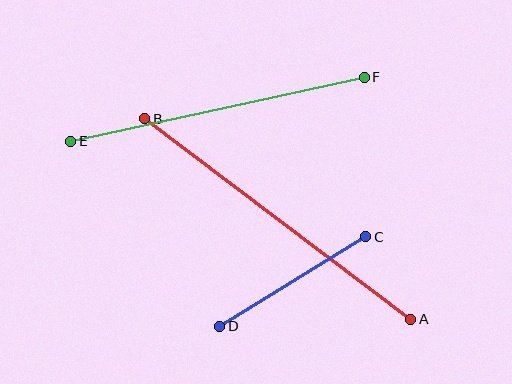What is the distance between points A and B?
The distance is approximately 333 pixels.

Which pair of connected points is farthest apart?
Points A and B are farthest apart.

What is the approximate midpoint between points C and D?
The midpoint is at approximately (293, 281) pixels.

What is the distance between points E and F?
The distance is approximately 300 pixels.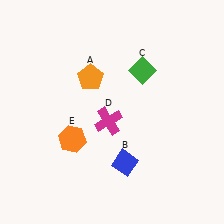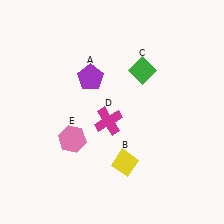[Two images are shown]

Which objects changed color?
A changed from orange to purple. B changed from blue to yellow. E changed from orange to pink.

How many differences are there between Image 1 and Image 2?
There are 3 differences between the two images.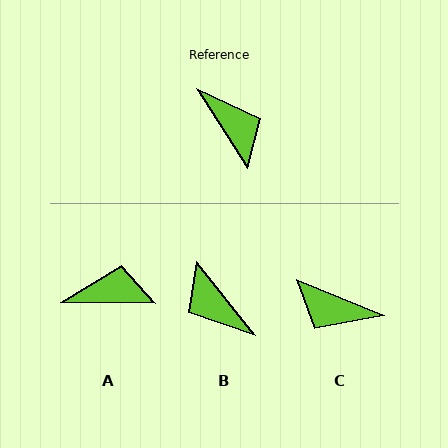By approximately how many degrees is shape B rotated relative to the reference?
Approximately 174 degrees clockwise.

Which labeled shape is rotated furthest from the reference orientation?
B, about 174 degrees away.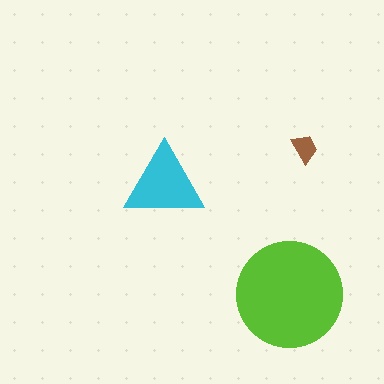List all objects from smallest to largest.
The brown trapezoid, the cyan triangle, the lime circle.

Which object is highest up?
The brown trapezoid is topmost.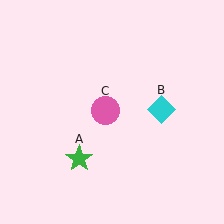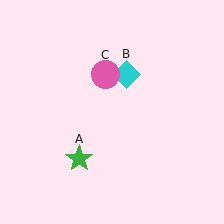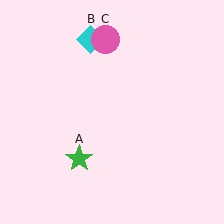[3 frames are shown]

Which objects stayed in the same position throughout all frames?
Green star (object A) remained stationary.